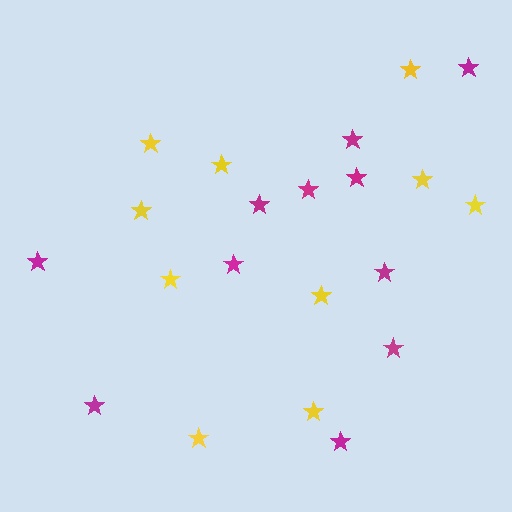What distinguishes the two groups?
There are 2 groups: one group of magenta stars (11) and one group of yellow stars (10).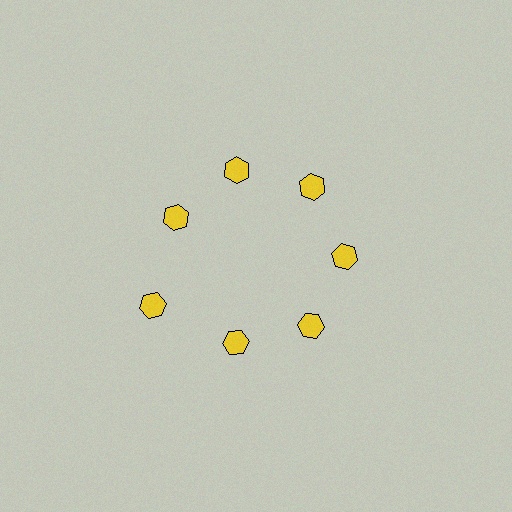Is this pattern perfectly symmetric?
No. The 7 yellow hexagons are arranged in a ring, but one element near the 8 o'clock position is pushed outward from the center, breaking the 7-fold rotational symmetry.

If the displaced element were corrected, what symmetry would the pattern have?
It would have 7-fold rotational symmetry — the pattern would map onto itself every 51 degrees.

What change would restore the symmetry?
The symmetry would be restored by moving it inward, back onto the ring so that all 7 hexagons sit at equal angles and equal distance from the center.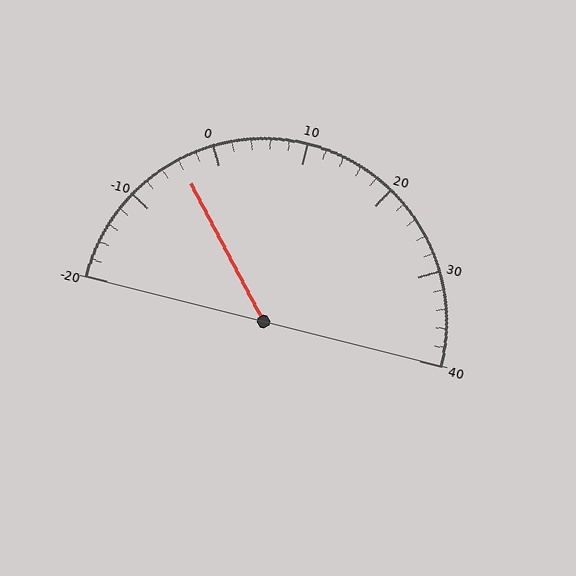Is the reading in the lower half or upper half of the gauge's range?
The reading is in the lower half of the range (-20 to 40).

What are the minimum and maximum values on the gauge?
The gauge ranges from -20 to 40.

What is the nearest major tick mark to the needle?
The nearest major tick mark is 0.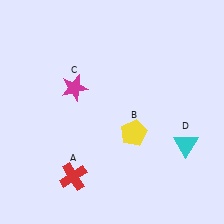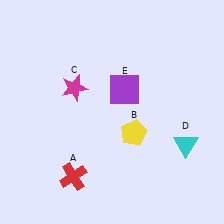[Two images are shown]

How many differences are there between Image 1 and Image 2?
There is 1 difference between the two images.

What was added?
A purple square (E) was added in Image 2.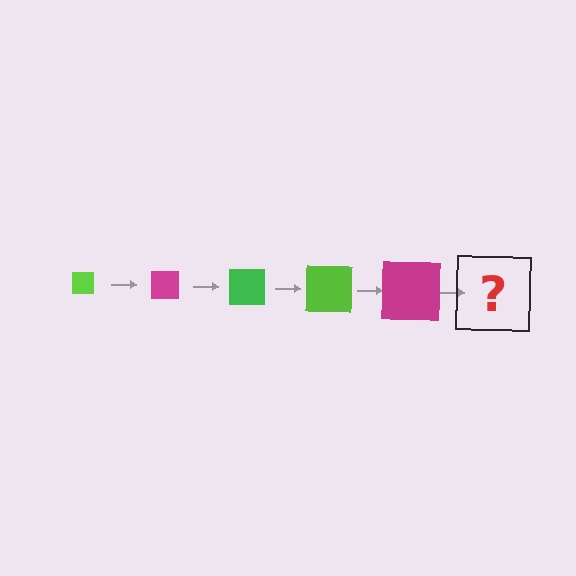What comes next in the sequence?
The next element should be a green square, larger than the previous one.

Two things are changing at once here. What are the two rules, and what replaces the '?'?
The two rules are that the square grows larger each step and the color cycles through lime, magenta, and green. The '?' should be a green square, larger than the previous one.